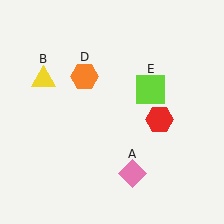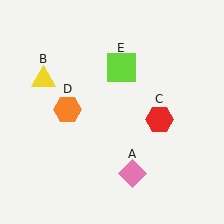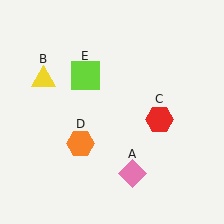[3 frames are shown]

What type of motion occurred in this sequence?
The orange hexagon (object D), lime square (object E) rotated counterclockwise around the center of the scene.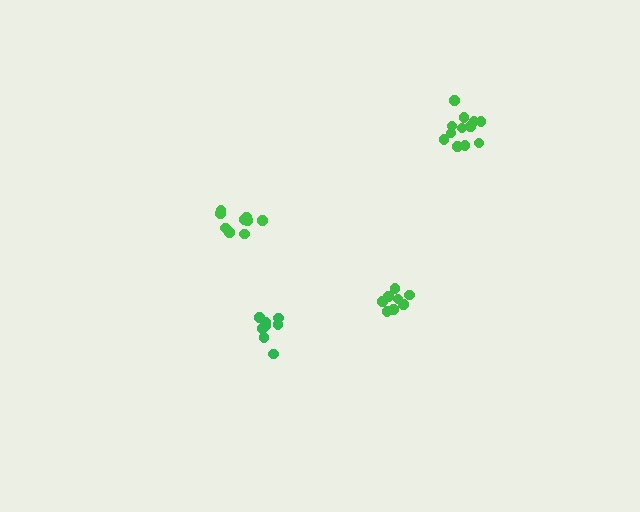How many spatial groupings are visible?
There are 4 spatial groupings.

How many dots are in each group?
Group 1: 9 dots, Group 2: 12 dots, Group 3: 8 dots, Group 4: 8 dots (37 total).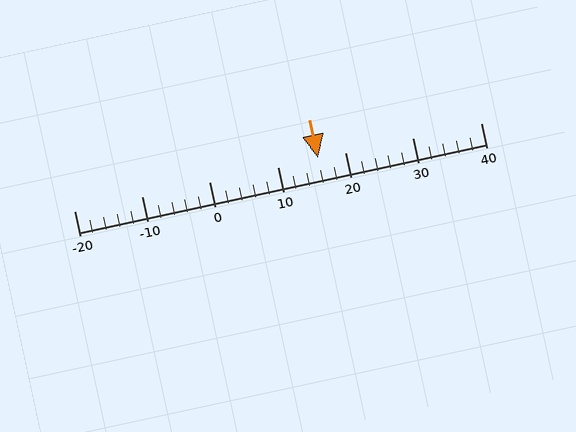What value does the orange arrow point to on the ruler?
The orange arrow points to approximately 16.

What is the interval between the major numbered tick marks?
The major tick marks are spaced 10 units apart.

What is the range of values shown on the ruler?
The ruler shows values from -20 to 40.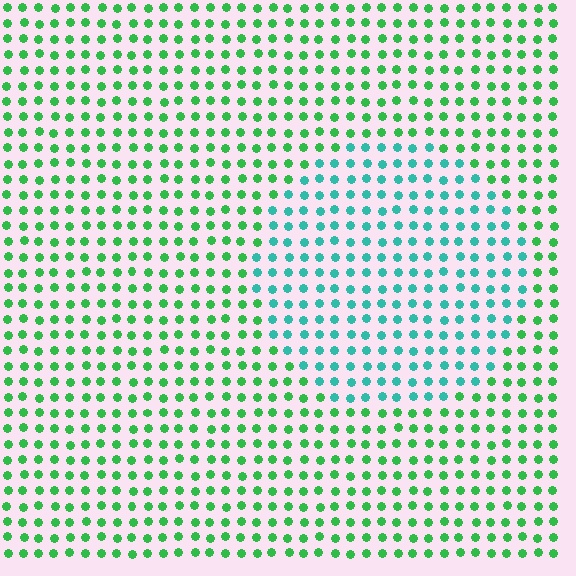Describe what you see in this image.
The image is filled with small green elements in a uniform arrangement. A circle-shaped region is visible where the elements are tinted to a slightly different hue, forming a subtle color boundary.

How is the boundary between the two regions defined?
The boundary is defined purely by a slight shift in hue (about 42 degrees). Spacing, size, and orientation are identical on both sides.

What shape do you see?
I see a circle.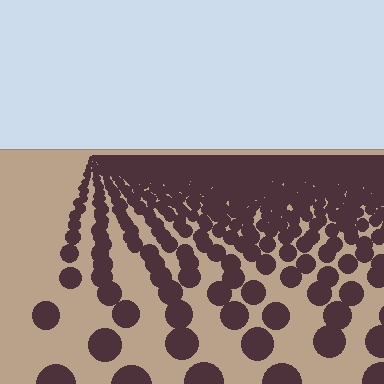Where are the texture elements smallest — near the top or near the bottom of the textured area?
Near the top.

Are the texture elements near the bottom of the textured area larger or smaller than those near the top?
Larger. Near the bottom, elements are closer to the viewer and appear at a bigger on-screen size.